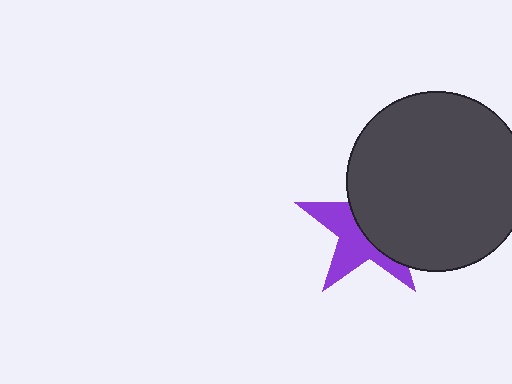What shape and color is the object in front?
The object in front is a dark gray circle.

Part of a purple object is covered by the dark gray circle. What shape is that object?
It is a star.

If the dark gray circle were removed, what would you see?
You would see the complete purple star.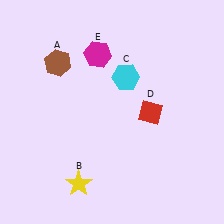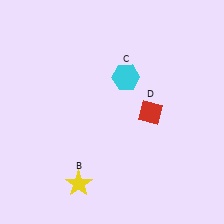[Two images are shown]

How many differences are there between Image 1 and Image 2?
There are 2 differences between the two images.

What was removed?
The magenta hexagon (E), the brown hexagon (A) were removed in Image 2.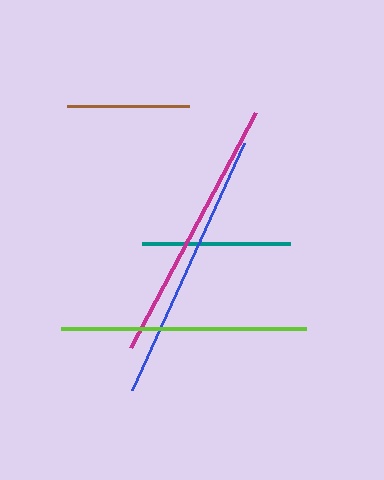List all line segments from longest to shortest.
From longest to shortest: blue, magenta, lime, teal, brown.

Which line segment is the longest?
The blue line is the longest at approximately 271 pixels.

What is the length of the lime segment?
The lime segment is approximately 245 pixels long.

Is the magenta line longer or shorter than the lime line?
The magenta line is longer than the lime line.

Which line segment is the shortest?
The brown line is the shortest at approximately 123 pixels.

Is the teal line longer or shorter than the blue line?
The blue line is longer than the teal line.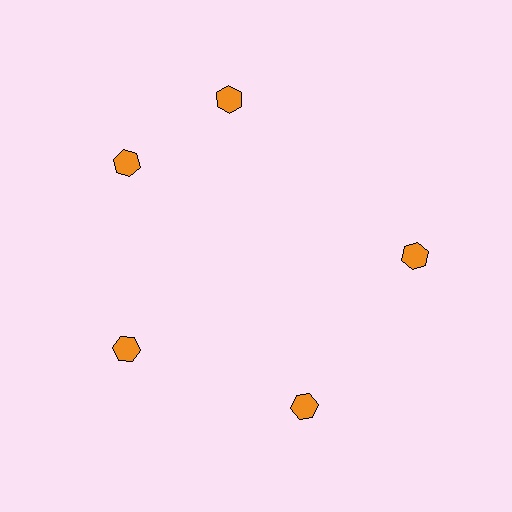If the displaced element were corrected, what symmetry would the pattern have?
It would have 5-fold rotational symmetry — the pattern would map onto itself every 72 degrees.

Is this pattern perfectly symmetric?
No. The 5 orange hexagons are arranged in a ring, but one element near the 1 o'clock position is rotated out of alignment along the ring, breaking the 5-fold rotational symmetry.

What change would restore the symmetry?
The symmetry would be restored by rotating it back into even spacing with its neighbors so that all 5 hexagons sit at equal angles and equal distance from the center.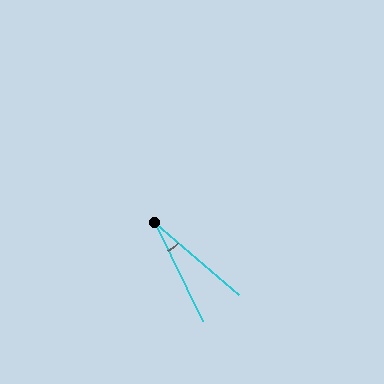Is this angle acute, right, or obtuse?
It is acute.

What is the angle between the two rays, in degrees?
Approximately 24 degrees.